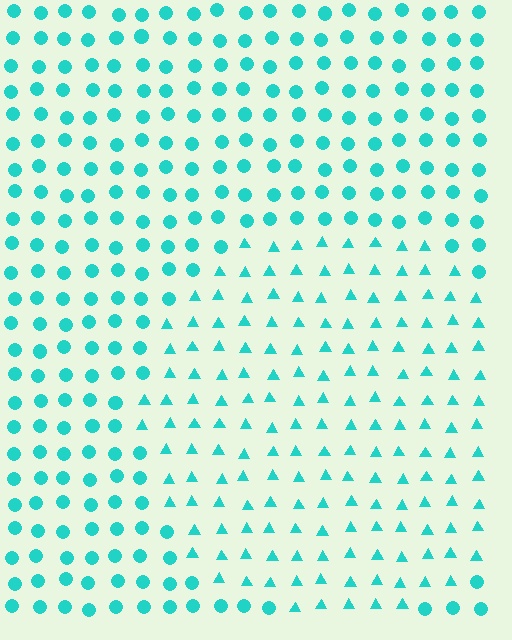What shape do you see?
I see a circle.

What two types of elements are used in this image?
The image uses triangles inside the circle region and circles outside it.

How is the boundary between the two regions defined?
The boundary is defined by a change in element shape: triangles inside vs. circles outside. All elements share the same color and spacing.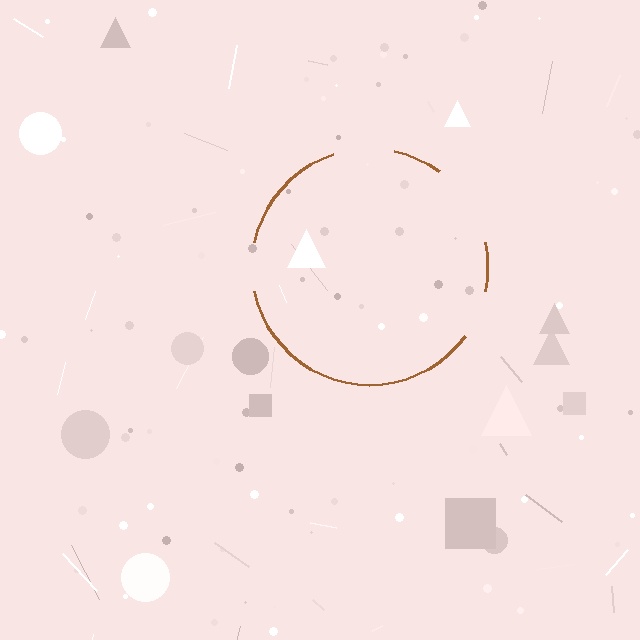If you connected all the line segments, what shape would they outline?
They would outline a circle.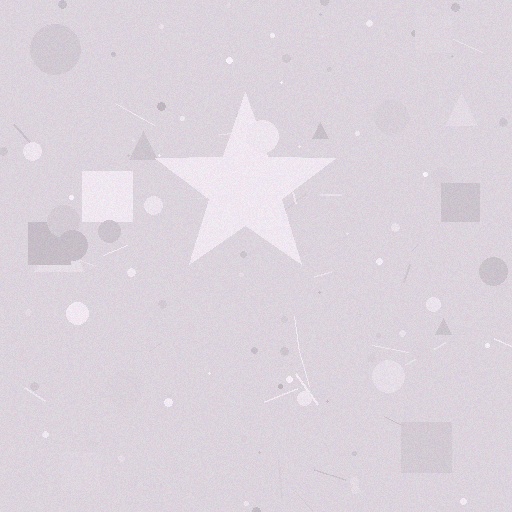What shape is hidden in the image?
A star is hidden in the image.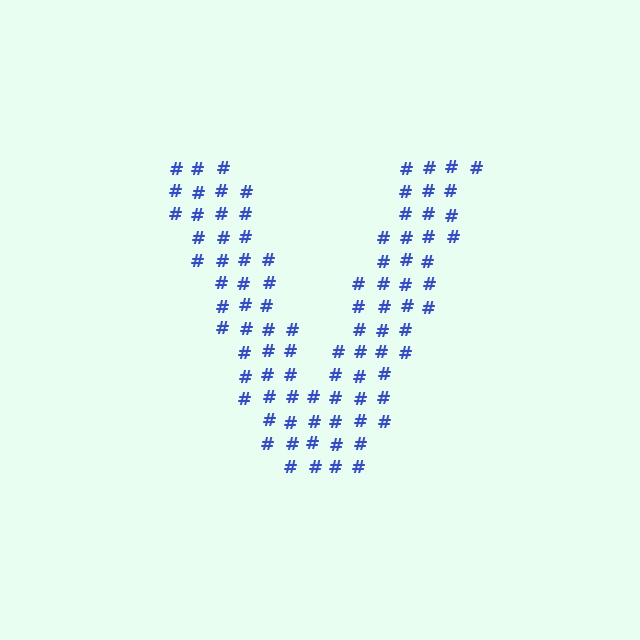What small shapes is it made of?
It is made of small hash symbols.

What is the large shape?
The large shape is the letter V.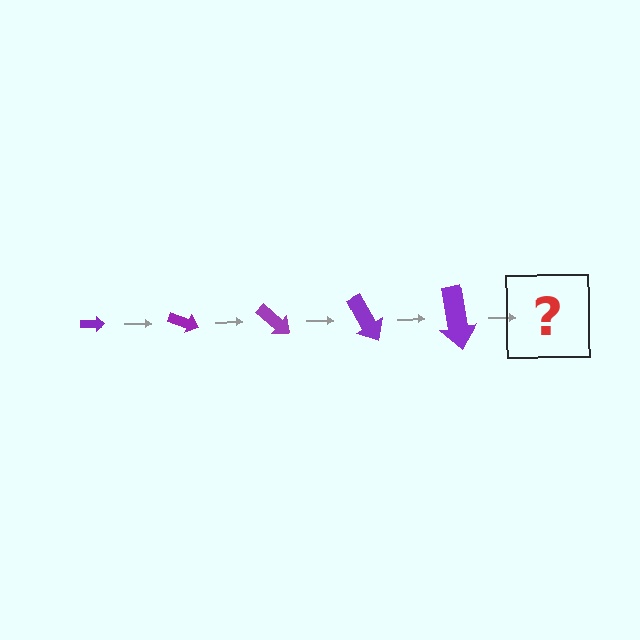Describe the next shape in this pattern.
It should be an arrow, larger than the previous one and rotated 100 degrees from the start.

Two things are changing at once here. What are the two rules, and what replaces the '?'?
The two rules are that the arrow grows larger each step and it rotates 20 degrees each step. The '?' should be an arrow, larger than the previous one and rotated 100 degrees from the start.